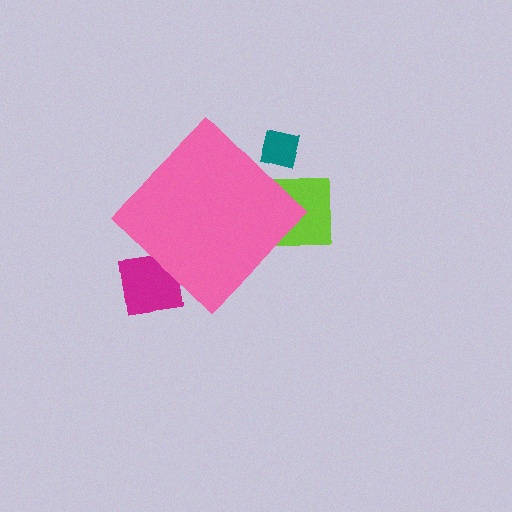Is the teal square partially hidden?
Yes, the teal square is partially hidden behind the pink diamond.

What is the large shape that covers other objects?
A pink diamond.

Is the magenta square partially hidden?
Yes, the magenta square is partially hidden behind the pink diamond.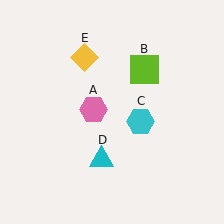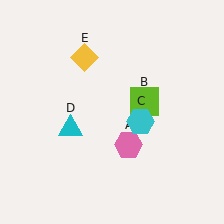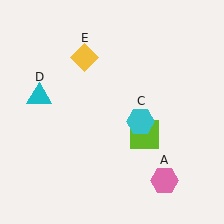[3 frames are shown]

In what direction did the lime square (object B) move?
The lime square (object B) moved down.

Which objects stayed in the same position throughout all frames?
Cyan hexagon (object C) and yellow diamond (object E) remained stationary.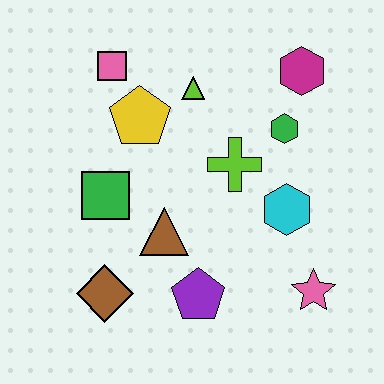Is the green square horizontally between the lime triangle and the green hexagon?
No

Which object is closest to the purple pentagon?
The brown triangle is closest to the purple pentagon.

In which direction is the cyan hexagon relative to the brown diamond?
The cyan hexagon is to the right of the brown diamond.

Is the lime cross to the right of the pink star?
No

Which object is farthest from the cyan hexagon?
The pink square is farthest from the cyan hexagon.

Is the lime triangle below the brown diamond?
No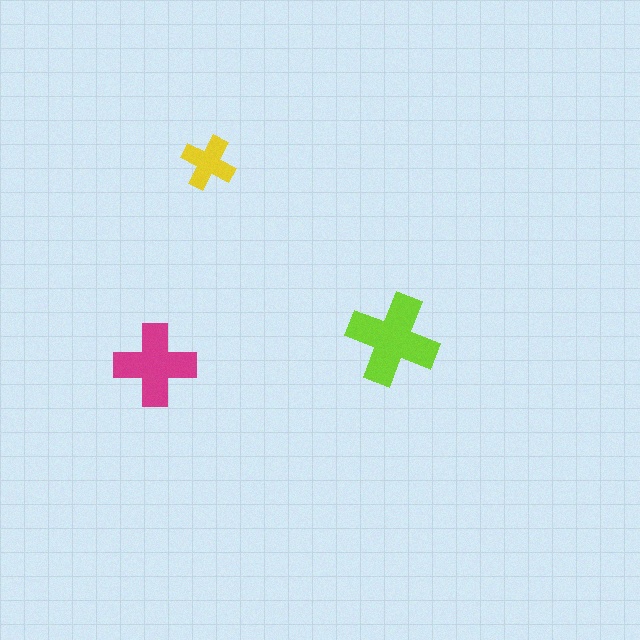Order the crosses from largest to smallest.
the lime one, the magenta one, the yellow one.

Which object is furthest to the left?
The magenta cross is leftmost.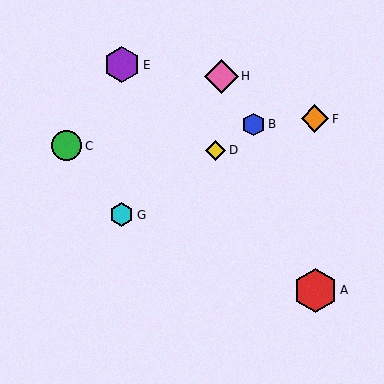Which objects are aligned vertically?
Objects E, G are aligned vertically.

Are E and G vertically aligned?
Yes, both are at x≈122.